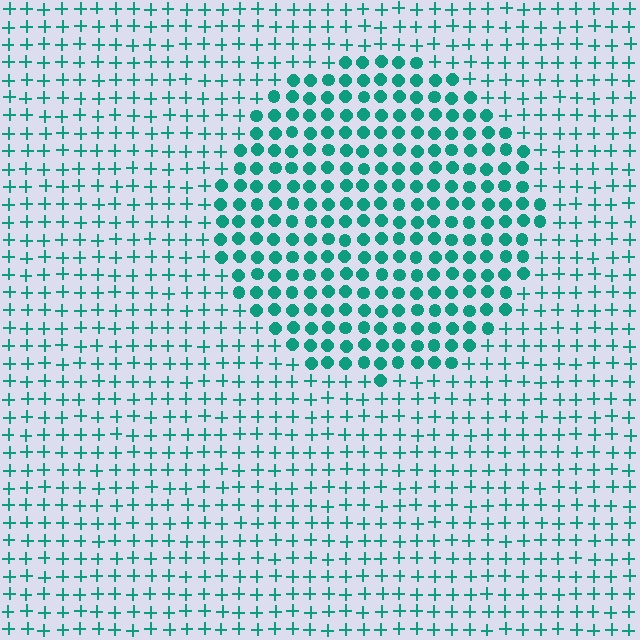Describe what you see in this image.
The image is filled with small teal elements arranged in a uniform grid. A circle-shaped region contains circles, while the surrounding area contains plus signs. The boundary is defined purely by the change in element shape.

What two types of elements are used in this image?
The image uses circles inside the circle region and plus signs outside it.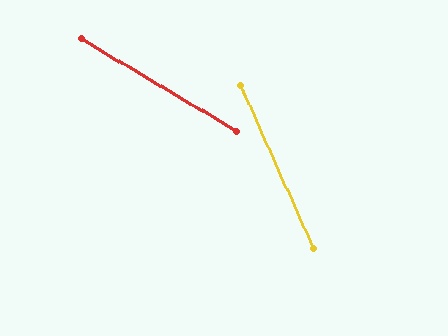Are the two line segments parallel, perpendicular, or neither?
Neither parallel nor perpendicular — they differ by about 35°.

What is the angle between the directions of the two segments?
Approximately 35 degrees.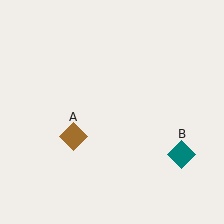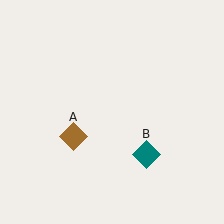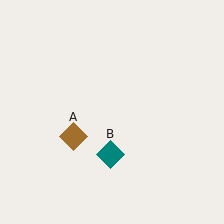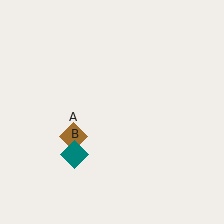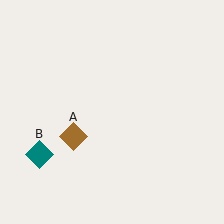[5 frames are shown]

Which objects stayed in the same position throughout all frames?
Brown diamond (object A) remained stationary.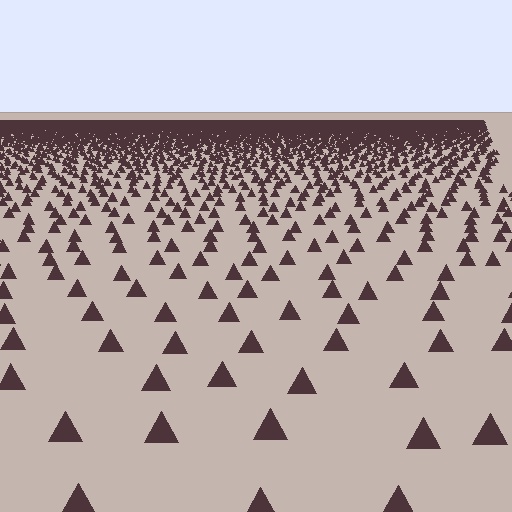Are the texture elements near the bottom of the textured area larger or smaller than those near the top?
Larger. Near the bottom, elements are closer to the viewer and appear at a bigger on-screen size.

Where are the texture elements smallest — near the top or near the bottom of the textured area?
Near the top.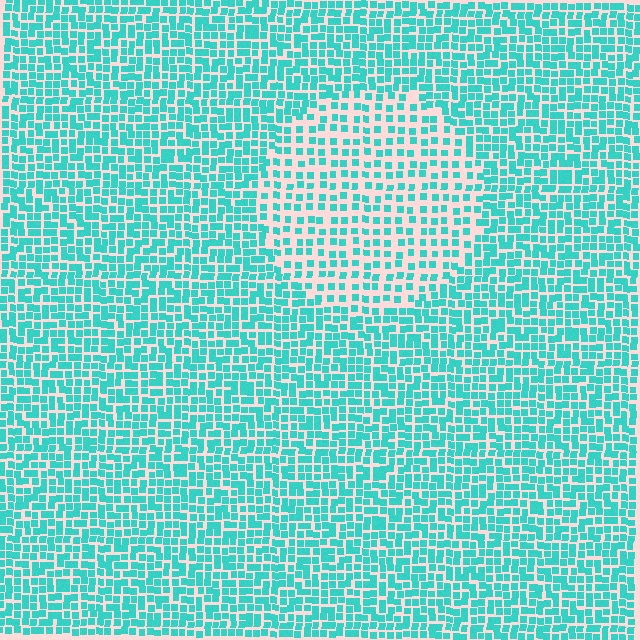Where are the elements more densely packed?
The elements are more densely packed outside the circle boundary.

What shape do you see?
I see a circle.